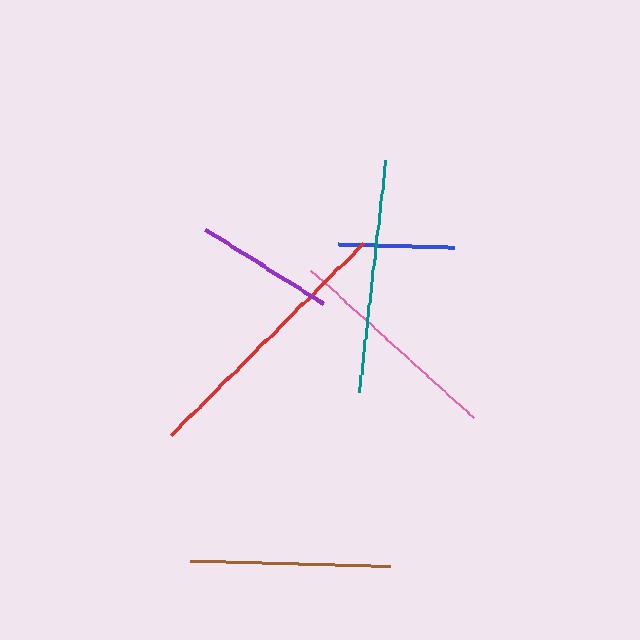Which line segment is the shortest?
The blue line is the shortest at approximately 117 pixels.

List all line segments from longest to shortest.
From longest to shortest: red, teal, pink, brown, purple, blue.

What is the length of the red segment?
The red segment is approximately 272 pixels long.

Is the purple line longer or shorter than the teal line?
The teal line is longer than the purple line.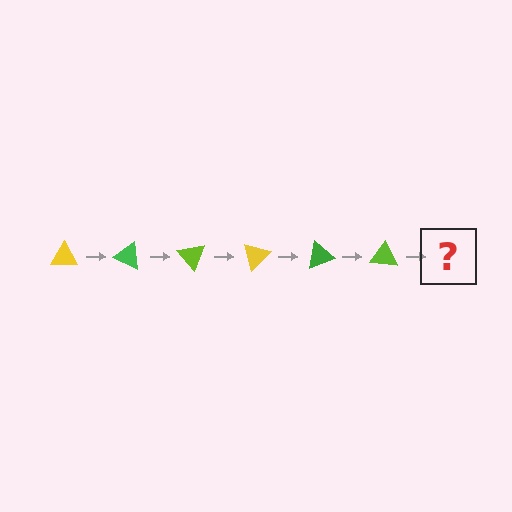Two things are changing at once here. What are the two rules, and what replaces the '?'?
The two rules are that it rotates 25 degrees each step and the color cycles through yellow, green, and lime. The '?' should be a yellow triangle, rotated 150 degrees from the start.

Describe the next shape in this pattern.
It should be a yellow triangle, rotated 150 degrees from the start.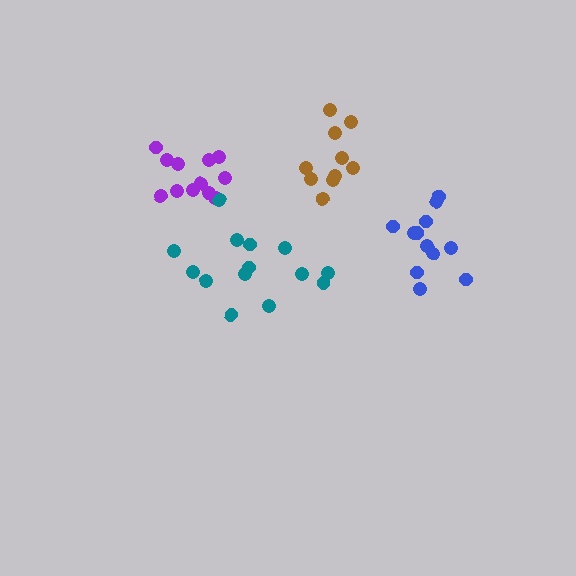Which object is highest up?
The brown cluster is topmost.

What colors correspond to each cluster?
The clusters are colored: purple, blue, brown, teal.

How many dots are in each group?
Group 1: 12 dots, Group 2: 12 dots, Group 3: 10 dots, Group 4: 14 dots (48 total).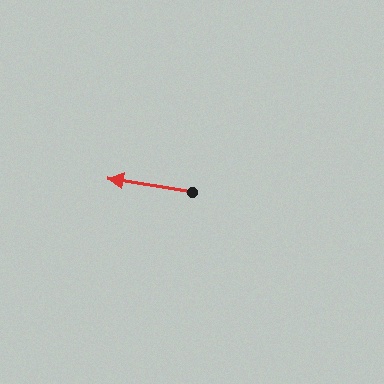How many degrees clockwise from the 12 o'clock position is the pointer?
Approximately 279 degrees.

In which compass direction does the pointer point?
West.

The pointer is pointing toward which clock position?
Roughly 9 o'clock.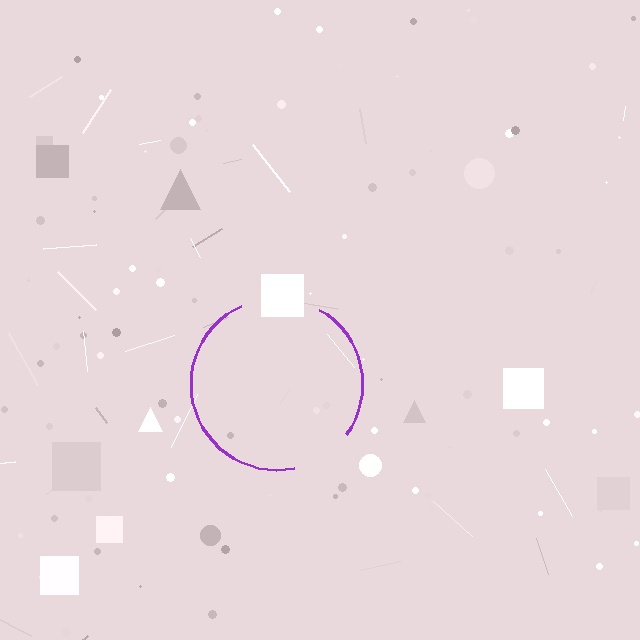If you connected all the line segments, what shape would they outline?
They would outline a circle.